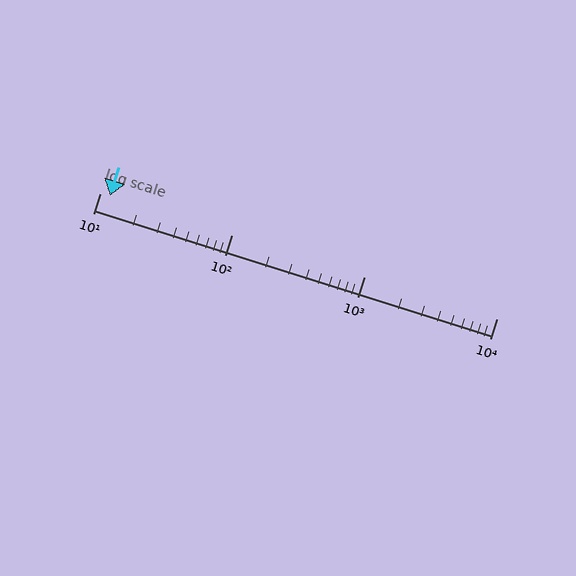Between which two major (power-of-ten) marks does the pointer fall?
The pointer is between 10 and 100.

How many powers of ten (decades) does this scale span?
The scale spans 3 decades, from 10 to 10000.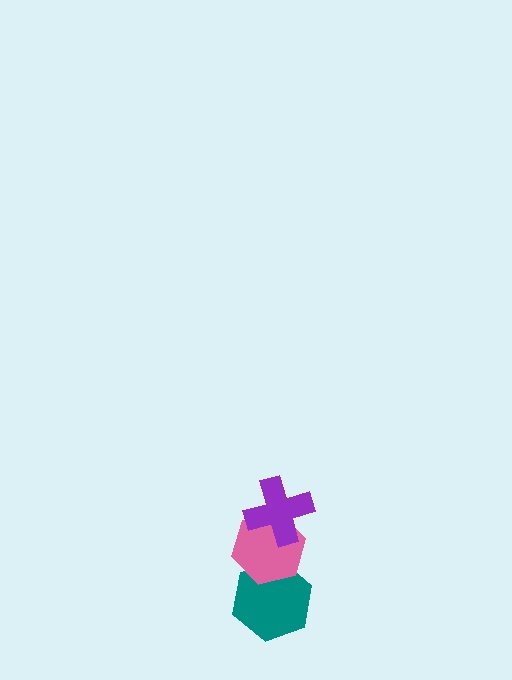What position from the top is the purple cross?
The purple cross is 1st from the top.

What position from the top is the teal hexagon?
The teal hexagon is 3rd from the top.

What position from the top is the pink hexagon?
The pink hexagon is 2nd from the top.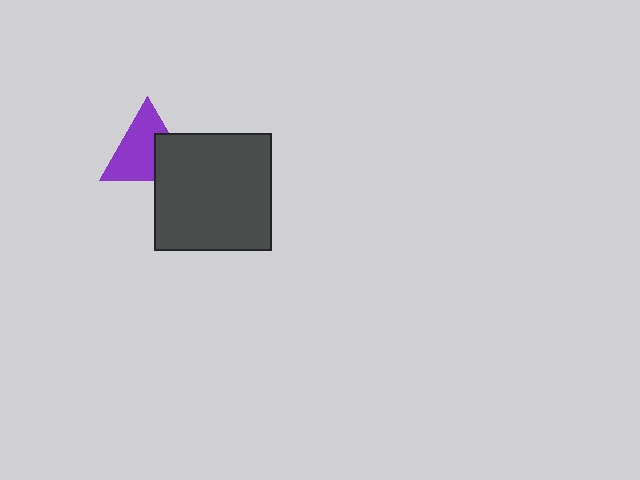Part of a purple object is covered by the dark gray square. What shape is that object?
It is a triangle.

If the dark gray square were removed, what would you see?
You would see the complete purple triangle.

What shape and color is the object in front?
The object in front is a dark gray square.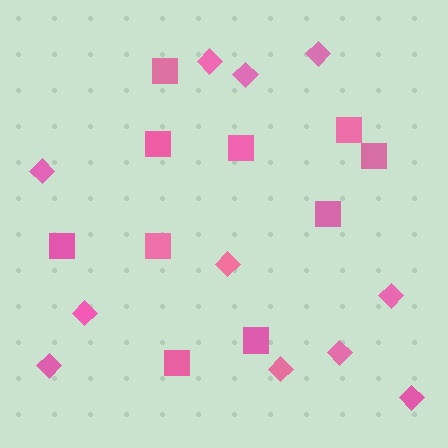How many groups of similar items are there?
There are 2 groups: one group of squares (10) and one group of diamonds (11).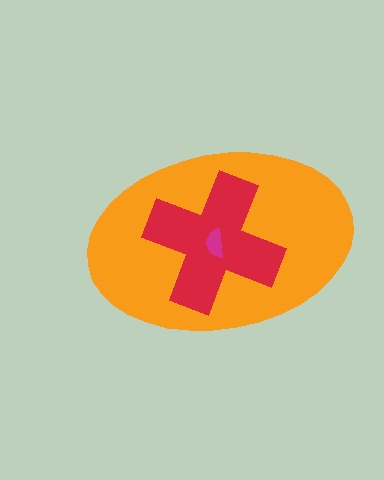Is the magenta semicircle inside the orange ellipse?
Yes.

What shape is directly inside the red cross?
The magenta semicircle.